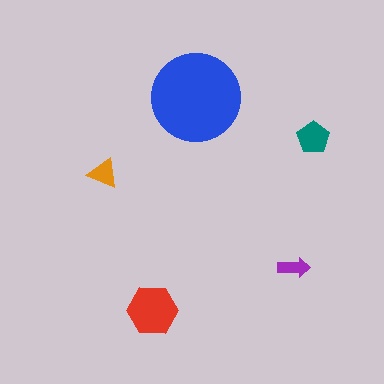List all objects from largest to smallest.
The blue circle, the red hexagon, the teal pentagon, the orange triangle, the purple arrow.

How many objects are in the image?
There are 5 objects in the image.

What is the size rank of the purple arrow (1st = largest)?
5th.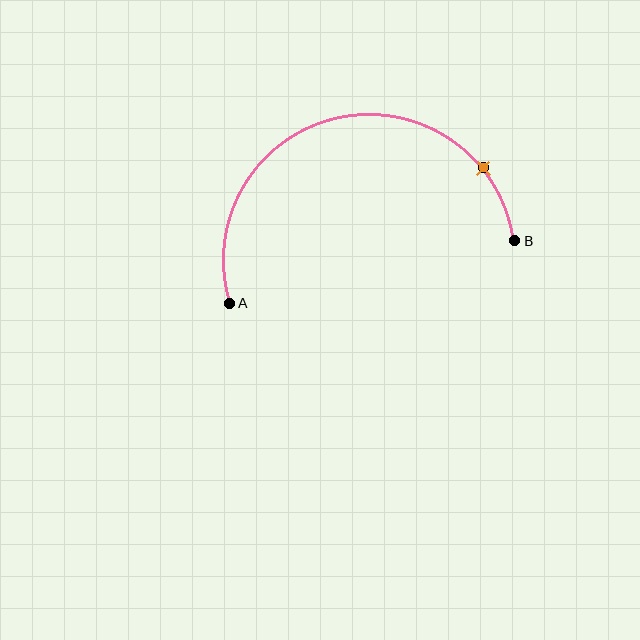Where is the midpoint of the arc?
The arc midpoint is the point on the curve farthest from the straight line joining A and B. It sits above that line.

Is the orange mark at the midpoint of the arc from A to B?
No. The orange mark lies on the arc but is closer to endpoint B. The arc midpoint would be at the point on the curve equidistant along the arc from both A and B.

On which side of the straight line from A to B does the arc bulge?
The arc bulges above the straight line connecting A and B.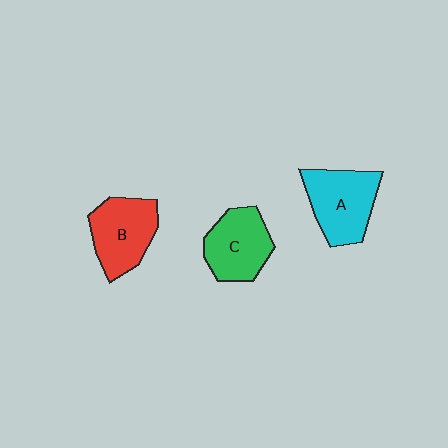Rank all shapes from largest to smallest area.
From largest to smallest: A (cyan), B (red), C (green).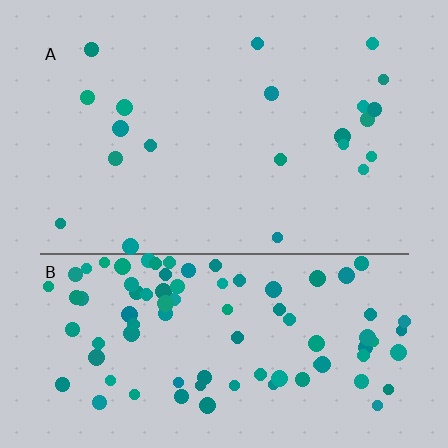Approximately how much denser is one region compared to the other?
Approximately 4.3× — region B over region A.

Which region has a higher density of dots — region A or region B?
B (the bottom).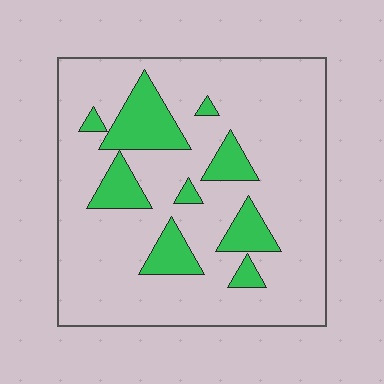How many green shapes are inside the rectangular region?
9.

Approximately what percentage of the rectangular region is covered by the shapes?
Approximately 20%.